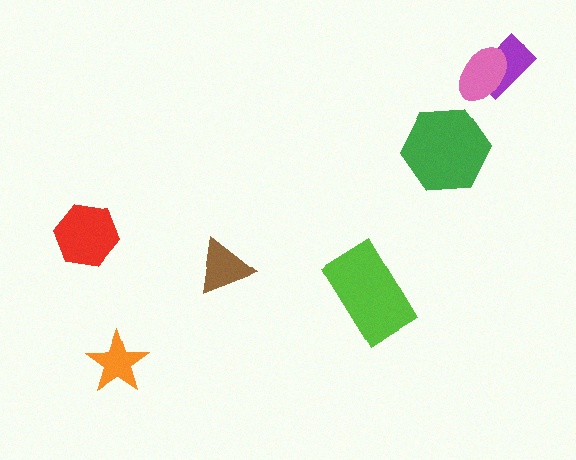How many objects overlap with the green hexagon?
0 objects overlap with the green hexagon.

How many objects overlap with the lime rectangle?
0 objects overlap with the lime rectangle.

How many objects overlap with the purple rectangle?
1 object overlaps with the purple rectangle.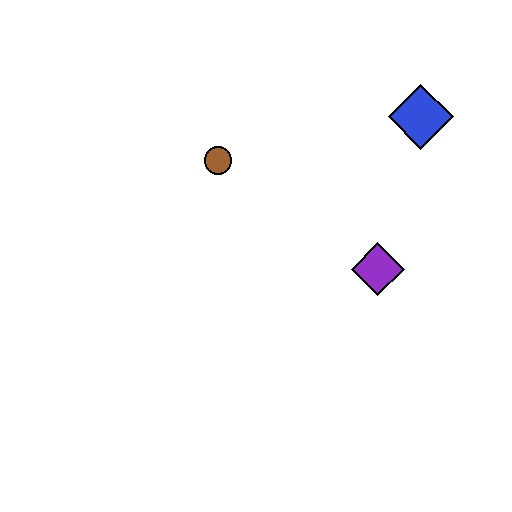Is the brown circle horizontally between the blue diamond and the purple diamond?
No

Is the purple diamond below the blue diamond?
Yes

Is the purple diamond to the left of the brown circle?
No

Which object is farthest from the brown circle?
The blue diamond is farthest from the brown circle.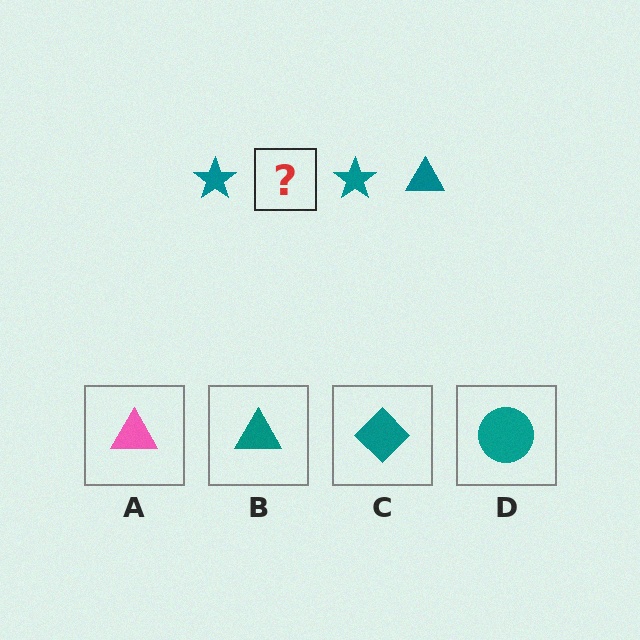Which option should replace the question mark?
Option B.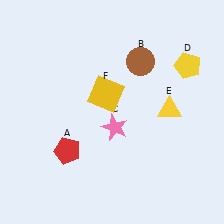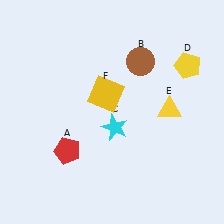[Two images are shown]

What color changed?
The star (C) changed from pink in Image 1 to cyan in Image 2.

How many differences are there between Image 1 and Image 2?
There is 1 difference between the two images.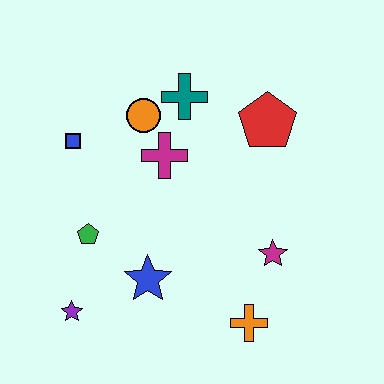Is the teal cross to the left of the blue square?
No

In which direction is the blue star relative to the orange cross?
The blue star is to the left of the orange cross.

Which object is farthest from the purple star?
The red pentagon is farthest from the purple star.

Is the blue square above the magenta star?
Yes